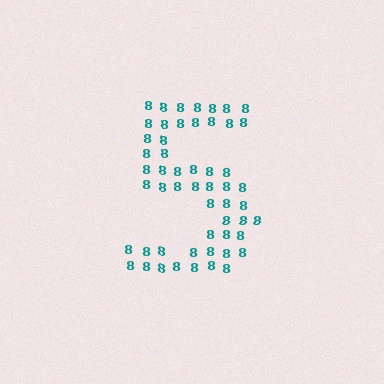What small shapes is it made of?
It is made of small digit 8's.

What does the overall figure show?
The overall figure shows the digit 5.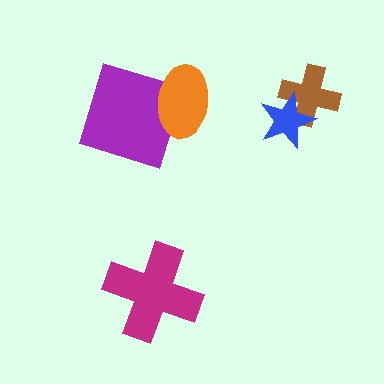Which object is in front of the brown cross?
The blue star is in front of the brown cross.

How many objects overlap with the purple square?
1 object overlaps with the purple square.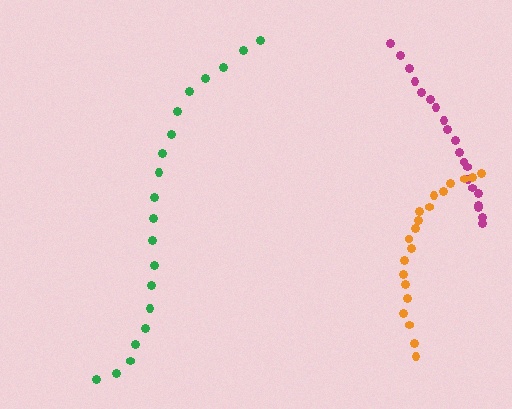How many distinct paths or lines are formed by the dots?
There are 3 distinct paths.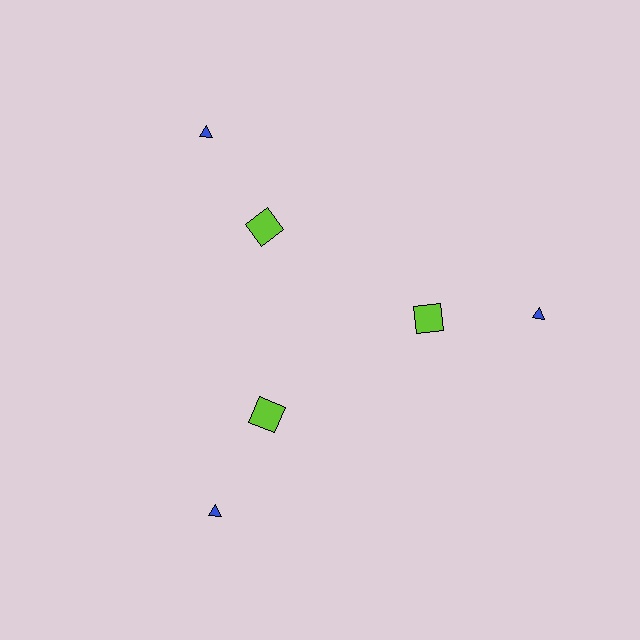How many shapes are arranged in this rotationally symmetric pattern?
There are 6 shapes, arranged in 3 groups of 2.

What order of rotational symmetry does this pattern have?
This pattern has 3-fold rotational symmetry.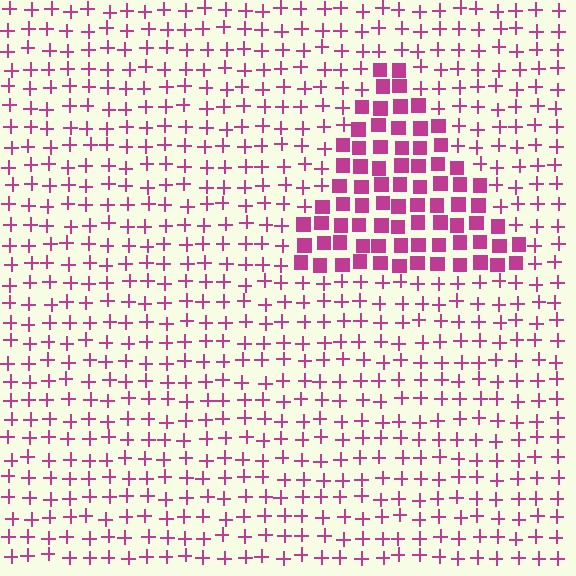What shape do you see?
I see a triangle.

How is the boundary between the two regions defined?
The boundary is defined by a change in element shape: squares inside vs. plus signs outside. All elements share the same color and spacing.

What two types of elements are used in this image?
The image uses squares inside the triangle region and plus signs outside it.